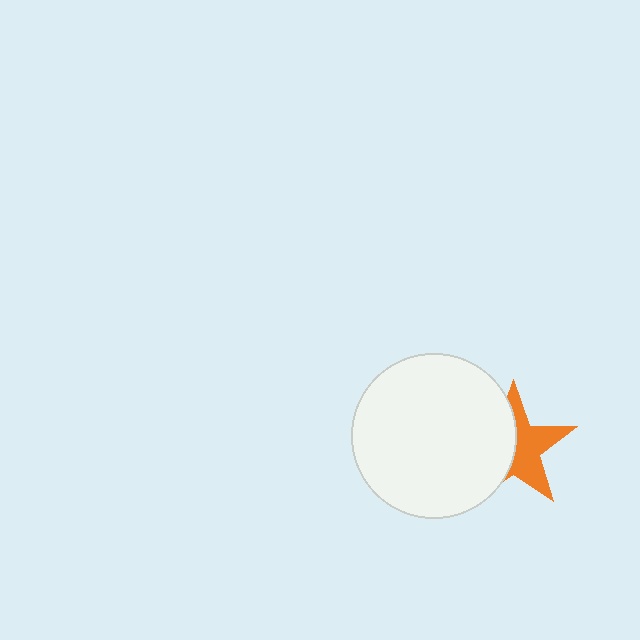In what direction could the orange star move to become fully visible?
The orange star could move right. That would shift it out from behind the white circle entirely.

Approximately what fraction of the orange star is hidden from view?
Roughly 49% of the orange star is hidden behind the white circle.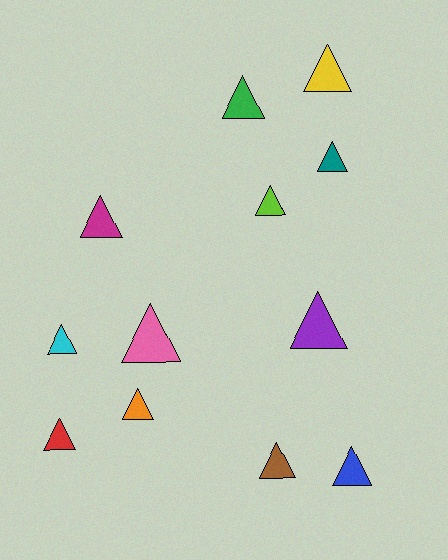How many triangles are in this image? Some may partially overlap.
There are 12 triangles.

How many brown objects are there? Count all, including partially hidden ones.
There is 1 brown object.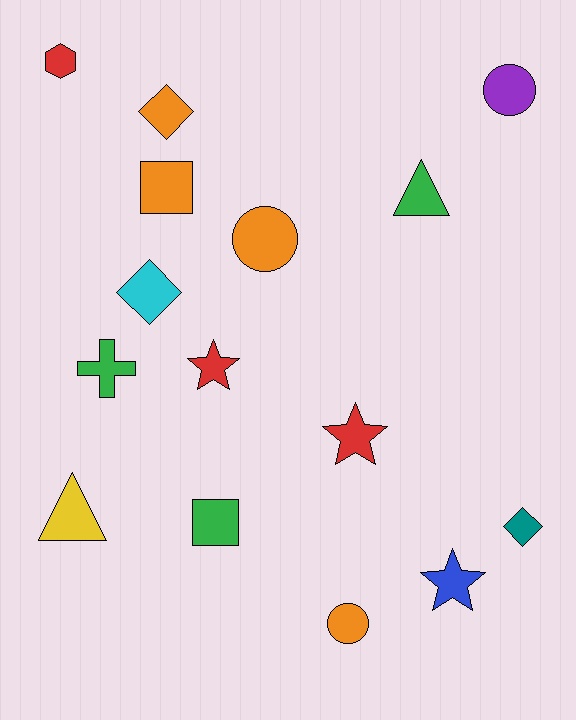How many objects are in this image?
There are 15 objects.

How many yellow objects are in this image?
There is 1 yellow object.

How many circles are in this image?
There are 3 circles.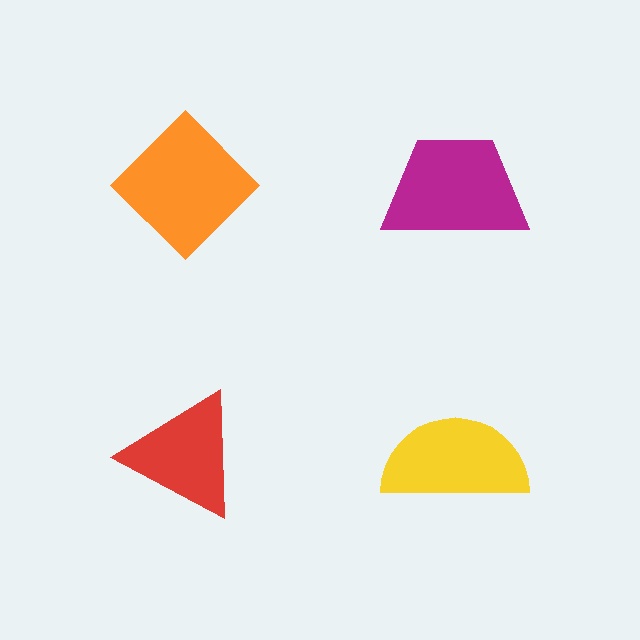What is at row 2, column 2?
A yellow semicircle.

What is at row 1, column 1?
An orange diamond.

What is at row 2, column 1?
A red triangle.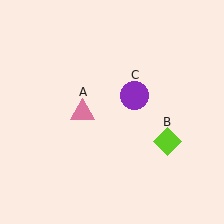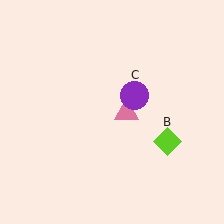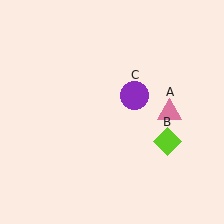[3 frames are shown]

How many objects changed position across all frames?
1 object changed position: pink triangle (object A).